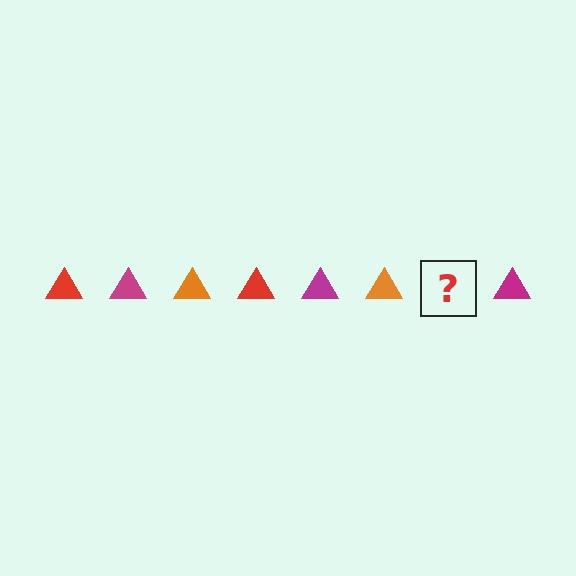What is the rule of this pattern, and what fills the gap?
The rule is that the pattern cycles through red, magenta, orange triangles. The gap should be filled with a red triangle.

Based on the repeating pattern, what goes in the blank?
The blank should be a red triangle.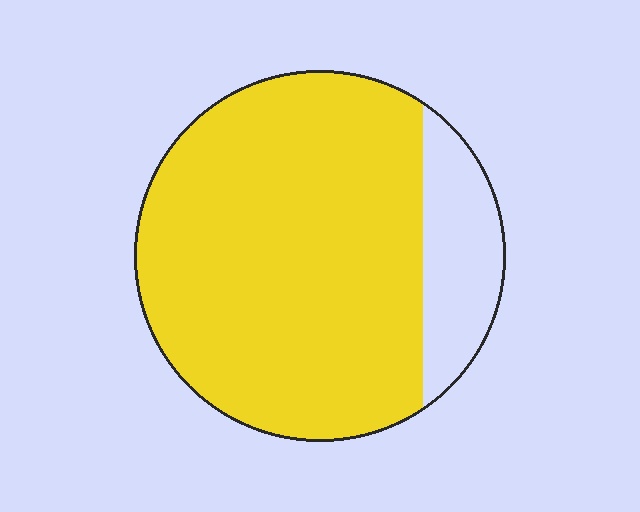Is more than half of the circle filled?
Yes.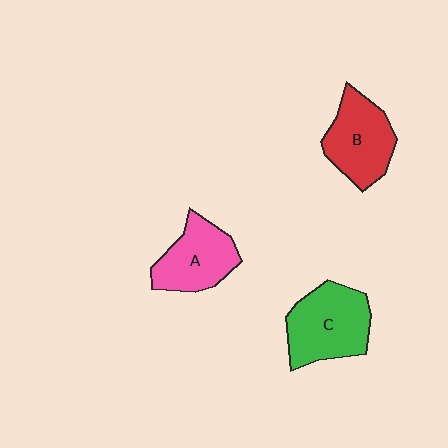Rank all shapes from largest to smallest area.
From largest to smallest: C (green), B (red), A (pink).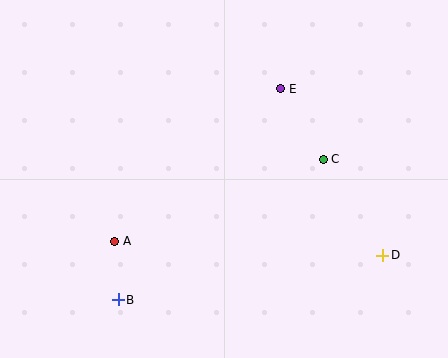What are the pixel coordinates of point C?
Point C is at (323, 159).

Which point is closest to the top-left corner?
Point A is closest to the top-left corner.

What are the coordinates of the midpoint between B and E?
The midpoint between B and E is at (199, 194).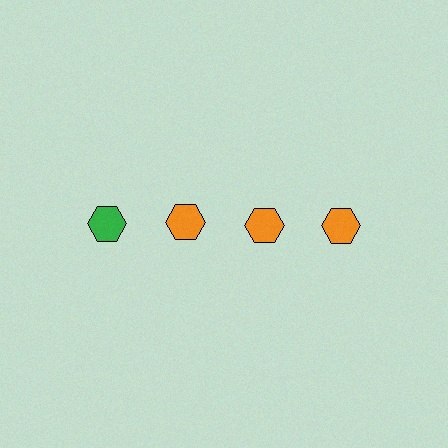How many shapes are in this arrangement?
There are 4 shapes arranged in a grid pattern.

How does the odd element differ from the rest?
It has a different color: green instead of orange.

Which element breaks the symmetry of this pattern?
The green hexagon in the top row, leftmost column breaks the symmetry. All other shapes are orange hexagons.